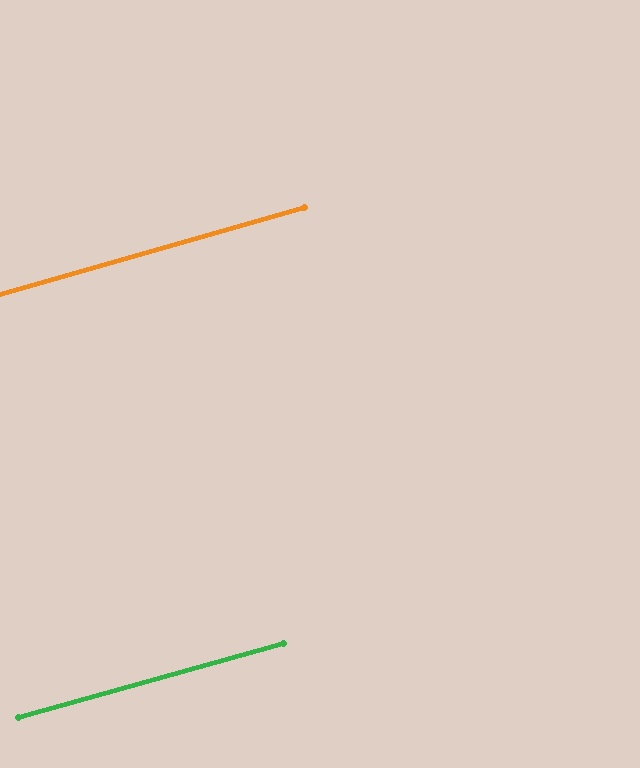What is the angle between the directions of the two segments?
Approximately 1 degree.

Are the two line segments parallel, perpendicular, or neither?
Parallel — their directions differ by only 0.5°.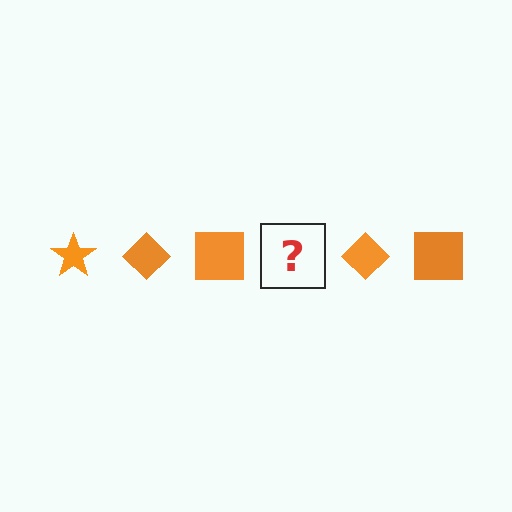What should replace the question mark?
The question mark should be replaced with an orange star.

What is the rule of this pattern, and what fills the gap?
The rule is that the pattern cycles through star, diamond, square shapes in orange. The gap should be filled with an orange star.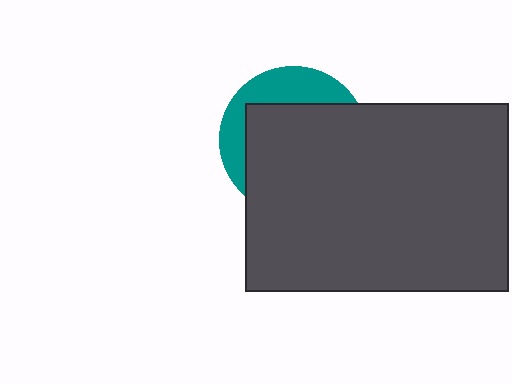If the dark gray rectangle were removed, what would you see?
You would see the complete teal circle.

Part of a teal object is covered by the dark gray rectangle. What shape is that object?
It is a circle.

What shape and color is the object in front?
The object in front is a dark gray rectangle.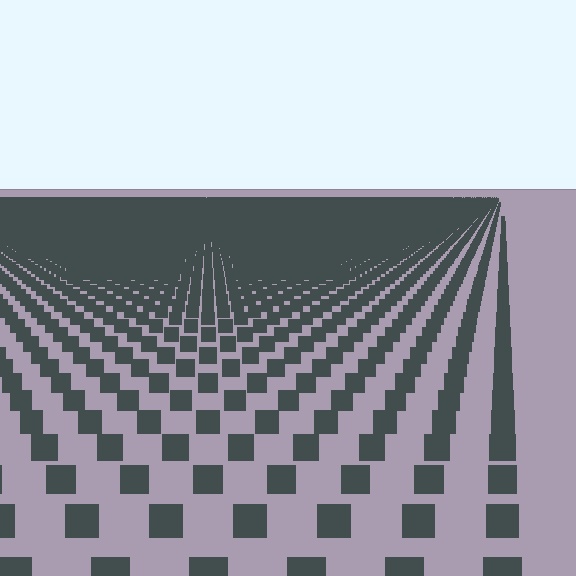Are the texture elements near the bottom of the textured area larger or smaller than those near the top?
Larger. Near the bottom, elements are closer to the viewer and appear at a bigger on-screen size.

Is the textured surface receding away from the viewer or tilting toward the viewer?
The surface is receding away from the viewer. Texture elements get smaller and denser toward the top.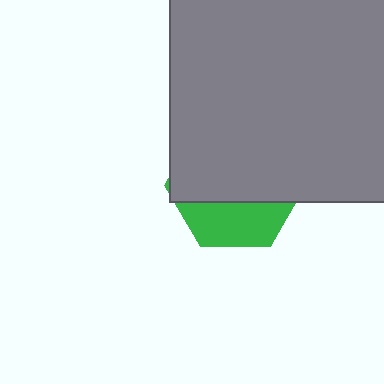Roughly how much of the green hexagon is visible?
A small part of it is visible (roughly 32%).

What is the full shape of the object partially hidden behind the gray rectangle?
The partially hidden object is a green hexagon.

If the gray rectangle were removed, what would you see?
You would see the complete green hexagon.